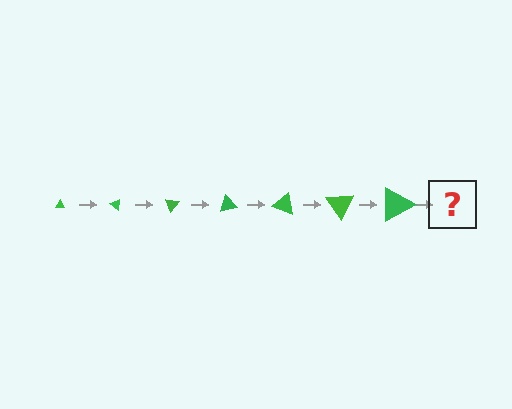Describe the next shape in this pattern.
It should be a triangle, larger than the previous one and rotated 245 degrees from the start.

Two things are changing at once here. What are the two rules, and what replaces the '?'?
The two rules are that the triangle grows larger each step and it rotates 35 degrees each step. The '?' should be a triangle, larger than the previous one and rotated 245 degrees from the start.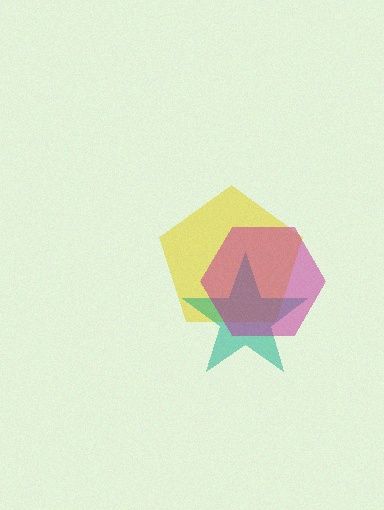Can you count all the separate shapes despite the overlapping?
Yes, there are 3 separate shapes.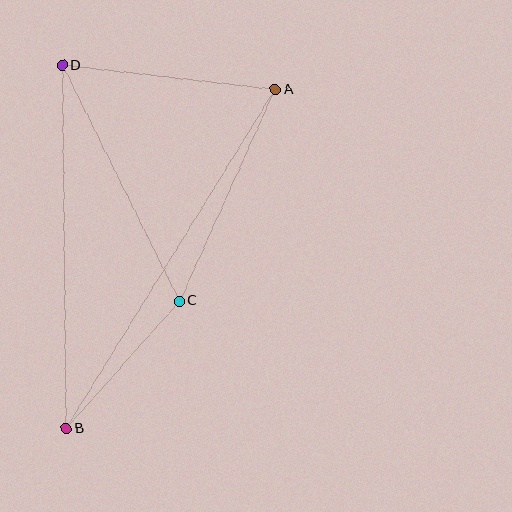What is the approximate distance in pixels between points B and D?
The distance between B and D is approximately 363 pixels.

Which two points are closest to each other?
Points B and C are closest to each other.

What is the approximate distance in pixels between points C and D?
The distance between C and D is approximately 263 pixels.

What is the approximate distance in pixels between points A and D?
The distance between A and D is approximately 215 pixels.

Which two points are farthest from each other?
Points A and B are farthest from each other.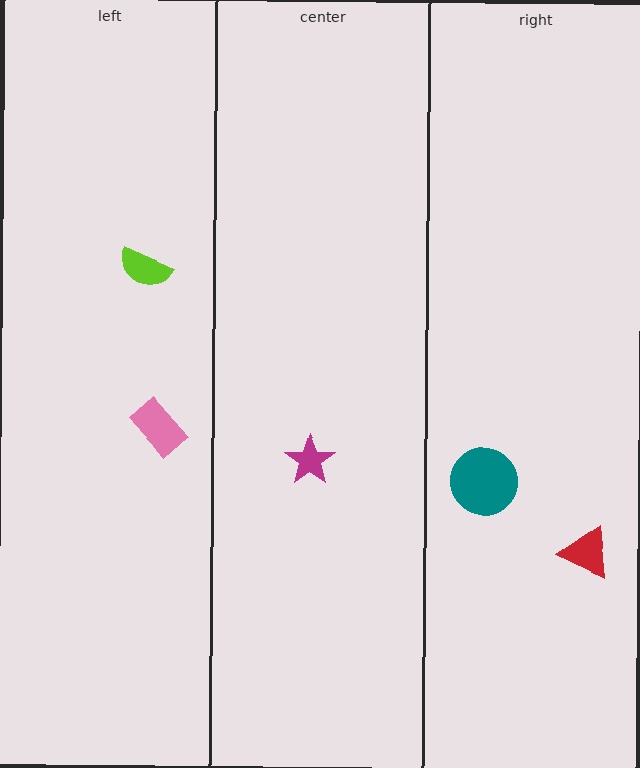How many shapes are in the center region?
1.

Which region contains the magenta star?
The center region.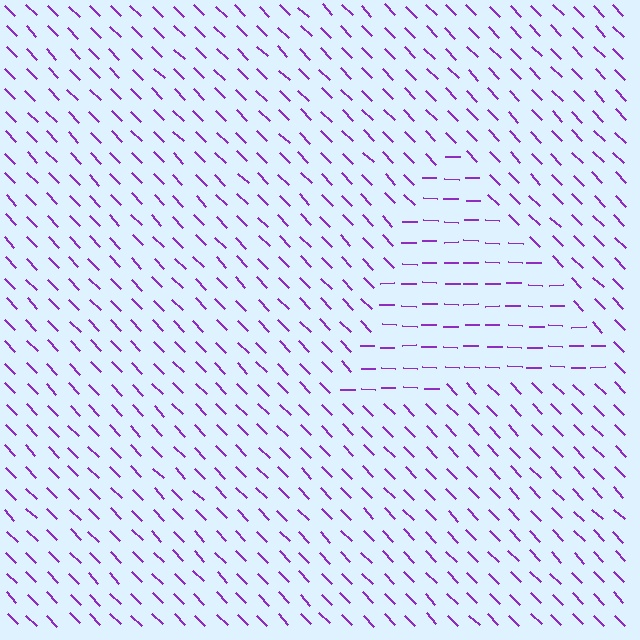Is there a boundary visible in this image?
Yes, there is a texture boundary formed by a change in line orientation.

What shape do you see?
I see a triangle.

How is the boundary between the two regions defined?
The boundary is defined purely by a change in line orientation (approximately 45 degrees difference). All lines are the same color and thickness.